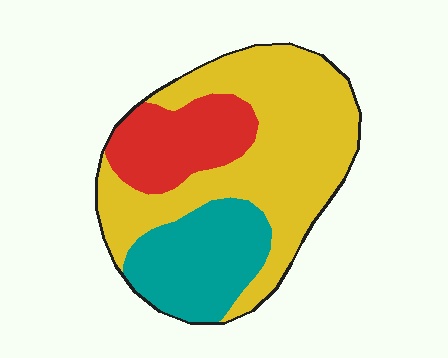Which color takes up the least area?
Red, at roughly 20%.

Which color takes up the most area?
Yellow, at roughly 55%.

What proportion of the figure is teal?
Teal covers roughly 25% of the figure.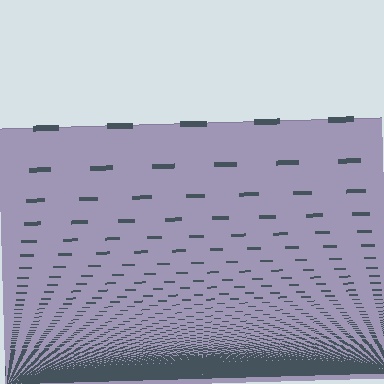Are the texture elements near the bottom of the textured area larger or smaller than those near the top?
Smaller. The gradient is inverted — elements near the bottom are smaller and denser.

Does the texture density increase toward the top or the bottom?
Density increases toward the bottom.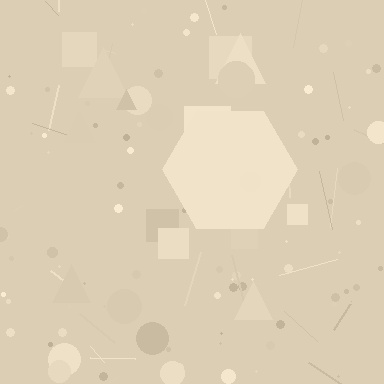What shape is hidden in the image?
A hexagon is hidden in the image.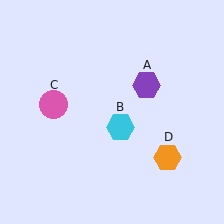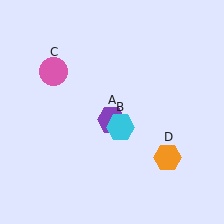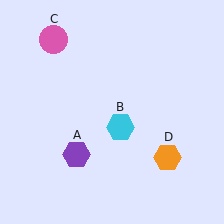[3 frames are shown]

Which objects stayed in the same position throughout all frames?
Cyan hexagon (object B) and orange hexagon (object D) remained stationary.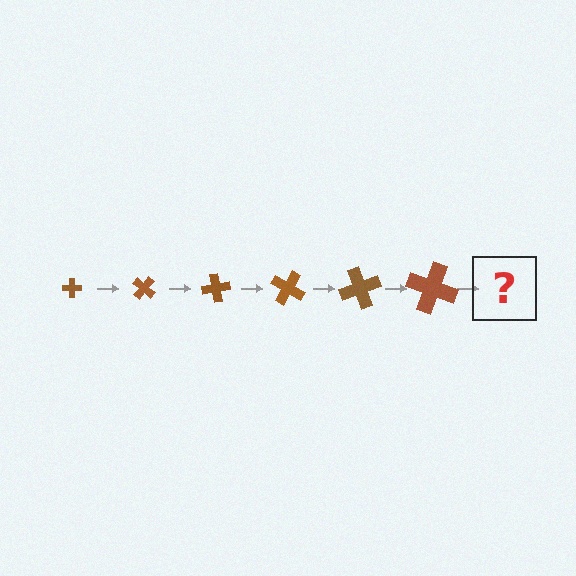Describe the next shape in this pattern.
It should be a cross, larger than the previous one and rotated 240 degrees from the start.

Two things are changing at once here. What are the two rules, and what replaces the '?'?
The two rules are that the cross grows larger each step and it rotates 40 degrees each step. The '?' should be a cross, larger than the previous one and rotated 240 degrees from the start.